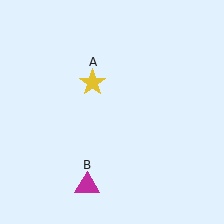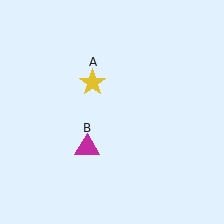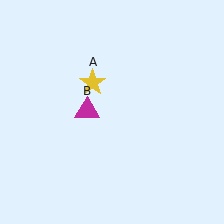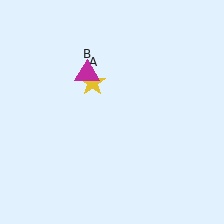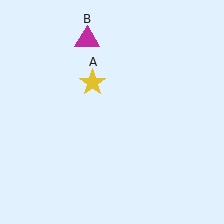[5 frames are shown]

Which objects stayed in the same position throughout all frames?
Yellow star (object A) remained stationary.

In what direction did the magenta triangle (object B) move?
The magenta triangle (object B) moved up.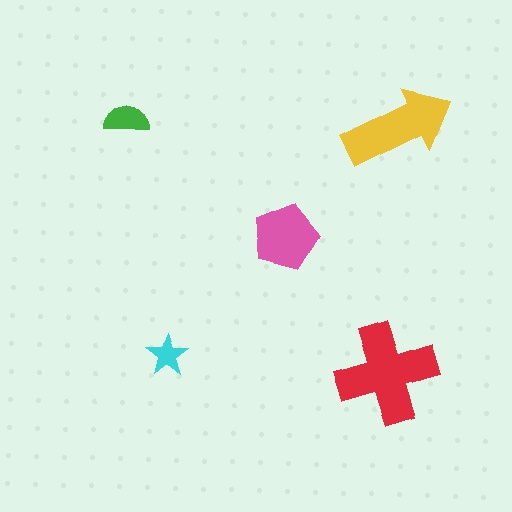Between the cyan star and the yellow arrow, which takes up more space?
The yellow arrow.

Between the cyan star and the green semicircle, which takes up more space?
The green semicircle.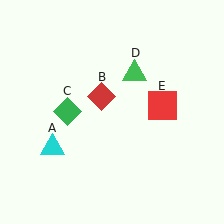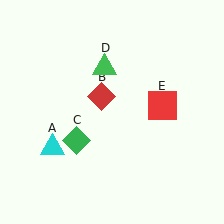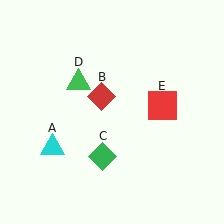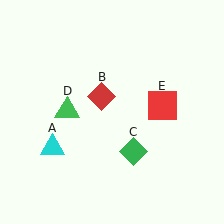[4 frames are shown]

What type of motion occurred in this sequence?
The green diamond (object C), green triangle (object D) rotated counterclockwise around the center of the scene.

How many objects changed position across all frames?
2 objects changed position: green diamond (object C), green triangle (object D).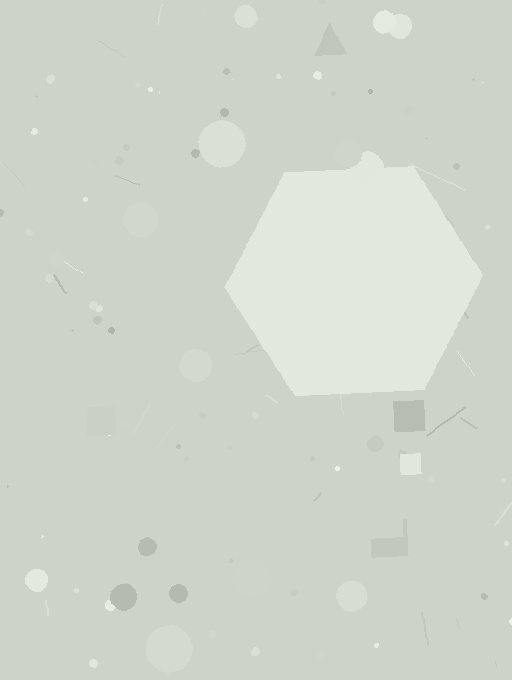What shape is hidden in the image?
A hexagon is hidden in the image.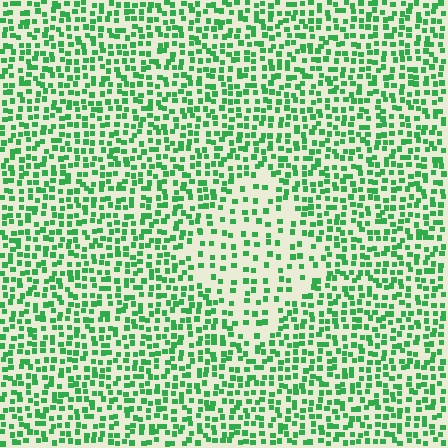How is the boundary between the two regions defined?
The boundary is defined by a change in element density (approximately 2.0x ratio). All elements are the same color, size, and shape.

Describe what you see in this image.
The image contains small green elements arranged at two different densities. A diamond-shaped region is visible where the elements are less densely packed than the surrounding area.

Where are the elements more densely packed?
The elements are more densely packed outside the diamond boundary.